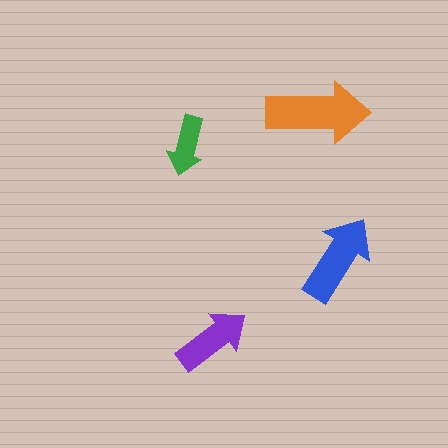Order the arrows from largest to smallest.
the orange one, the blue one, the purple one, the green one.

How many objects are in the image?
There are 4 objects in the image.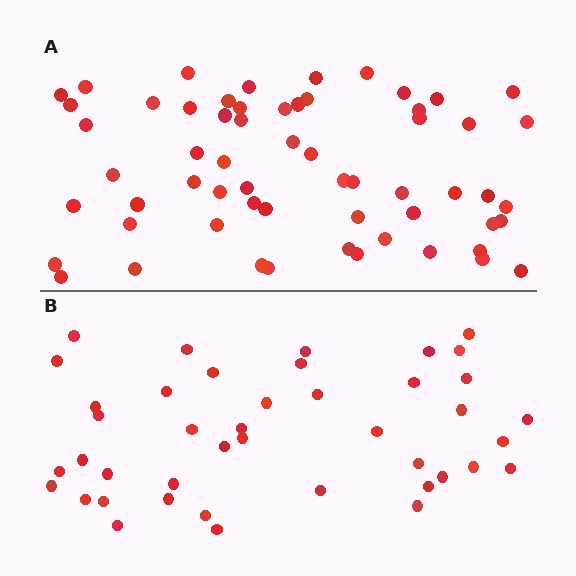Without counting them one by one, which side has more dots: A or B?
Region A (the top region) has more dots.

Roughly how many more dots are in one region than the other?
Region A has approximately 20 more dots than region B.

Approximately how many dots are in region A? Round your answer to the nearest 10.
About 60 dots.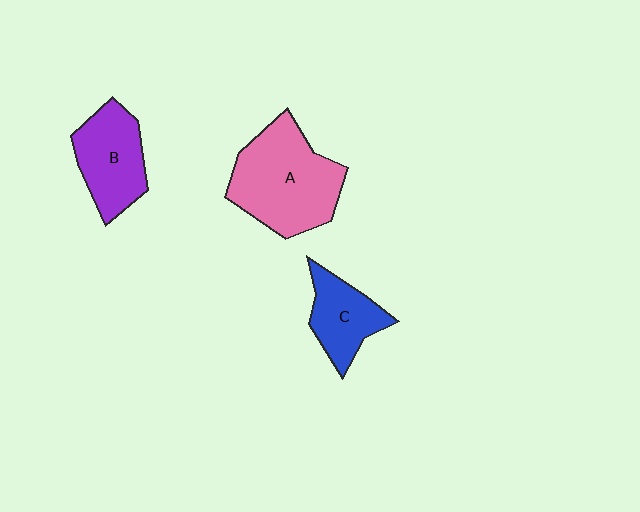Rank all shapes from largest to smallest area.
From largest to smallest: A (pink), B (purple), C (blue).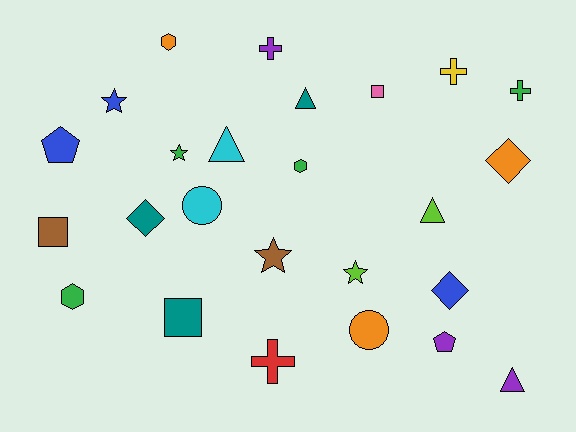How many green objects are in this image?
There are 4 green objects.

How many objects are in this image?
There are 25 objects.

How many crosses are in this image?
There are 4 crosses.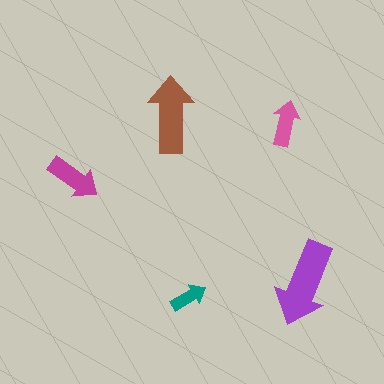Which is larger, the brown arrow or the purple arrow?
The purple one.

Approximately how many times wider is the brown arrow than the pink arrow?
About 1.5 times wider.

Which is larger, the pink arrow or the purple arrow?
The purple one.